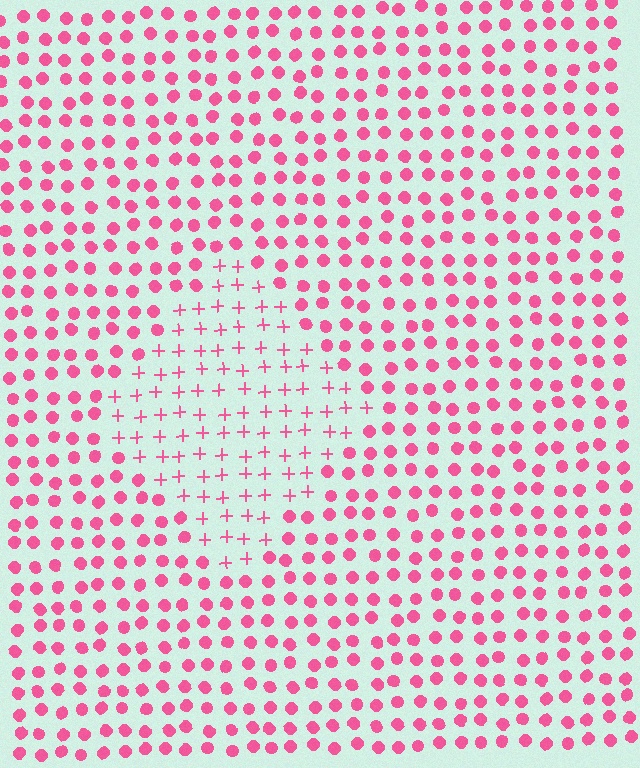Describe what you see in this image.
The image is filled with small pink elements arranged in a uniform grid. A diamond-shaped region contains plus signs, while the surrounding area contains circles. The boundary is defined purely by the change in element shape.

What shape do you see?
I see a diamond.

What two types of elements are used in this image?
The image uses plus signs inside the diamond region and circles outside it.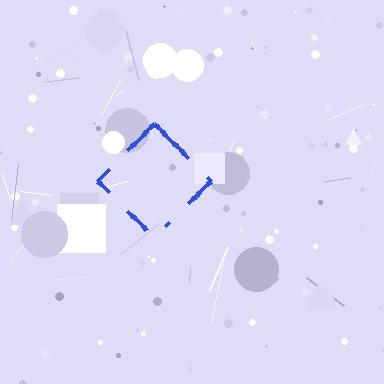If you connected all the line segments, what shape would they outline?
They would outline a diamond.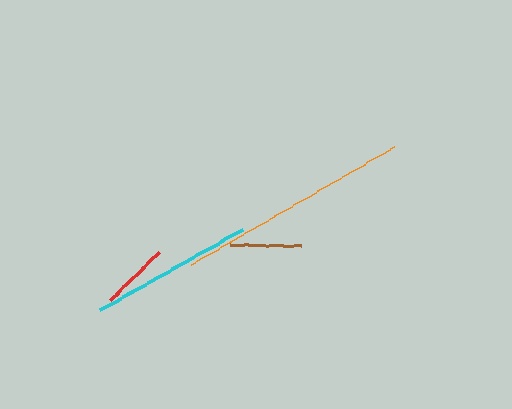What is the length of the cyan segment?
The cyan segment is approximately 164 pixels long.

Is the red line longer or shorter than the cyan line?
The cyan line is longer than the red line.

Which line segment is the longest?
The orange line is the longest at approximately 233 pixels.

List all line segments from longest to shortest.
From longest to shortest: orange, cyan, brown, red.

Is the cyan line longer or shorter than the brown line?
The cyan line is longer than the brown line.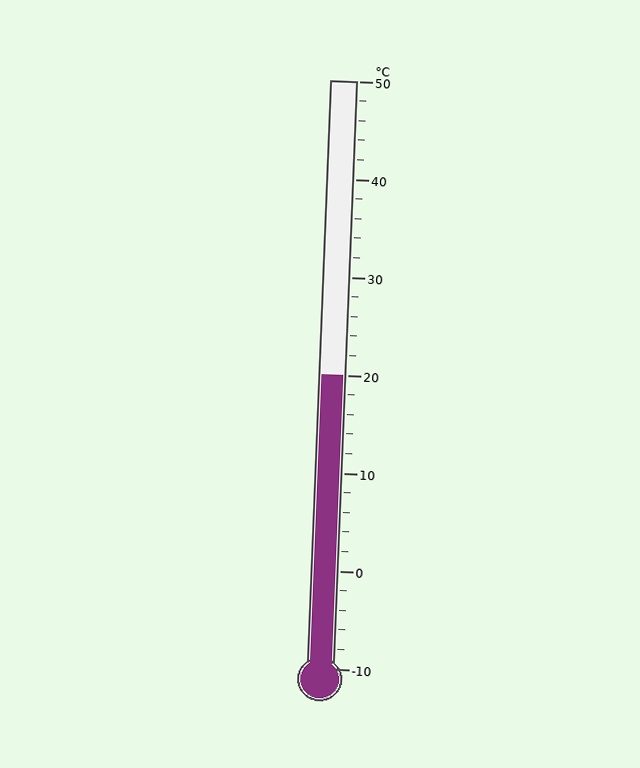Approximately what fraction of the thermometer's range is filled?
The thermometer is filled to approximately 50% of its range.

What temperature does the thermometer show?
The thermometer shows approximately 20°C.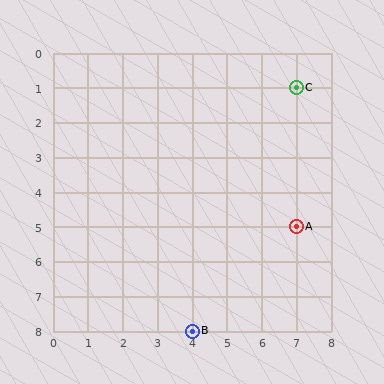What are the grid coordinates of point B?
Point B is at grid coordinates (4, 8).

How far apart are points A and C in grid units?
Points A and C are 4 rows apart.